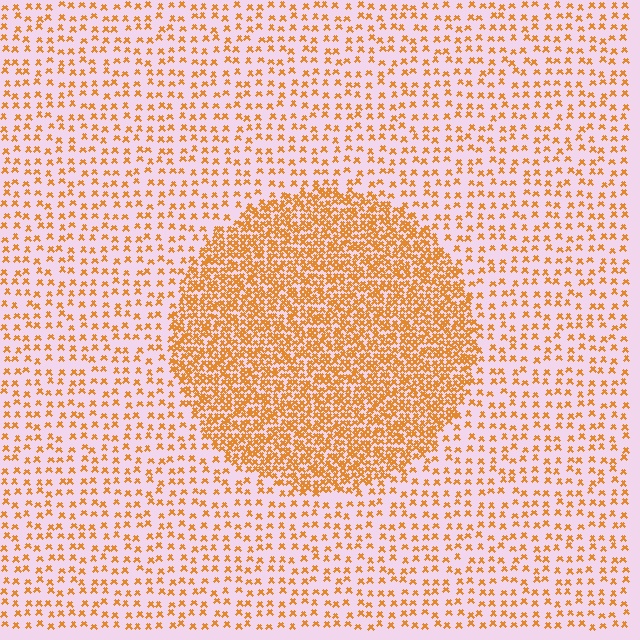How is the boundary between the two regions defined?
The boundary is defined by a change in element density (approximately 2.8x ratio). All elements are the same color, size, and shape.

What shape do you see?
I see a circle.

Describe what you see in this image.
The image contains small orange elements arranged at two different densities. A circle-shaped region is visible where the elements are more densely packed than the surrounding area.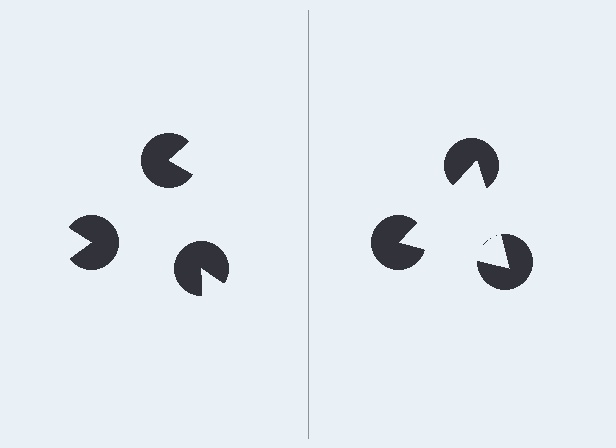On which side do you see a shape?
An illusory triangle appears on the right side. On the left side the wedge cuts are rotated, so no coherent shape forms.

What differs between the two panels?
The pac-man discs are positioned identically on both sides; only the wedge orientations differ. On the right they align to a triangle; on the left they are misaligned.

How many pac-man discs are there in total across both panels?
6 — 3 on each side.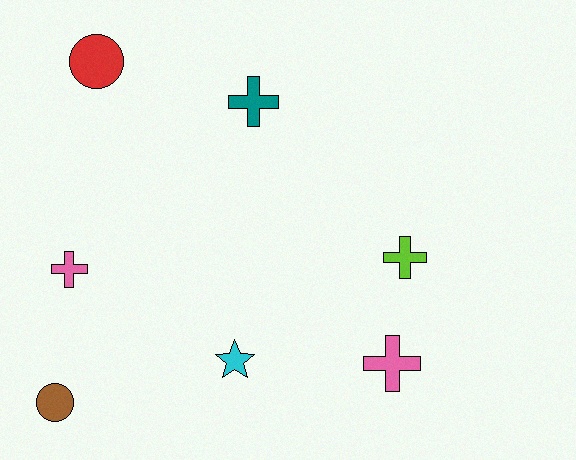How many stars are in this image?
There is 1 star.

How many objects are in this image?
There are 7 objects.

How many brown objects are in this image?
There is 1 brown object.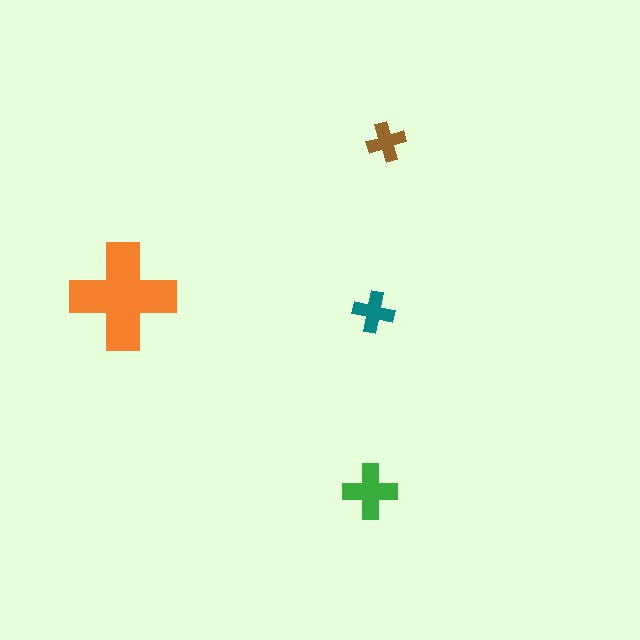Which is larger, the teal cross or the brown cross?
The teal one.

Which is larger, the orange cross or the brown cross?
The orange one.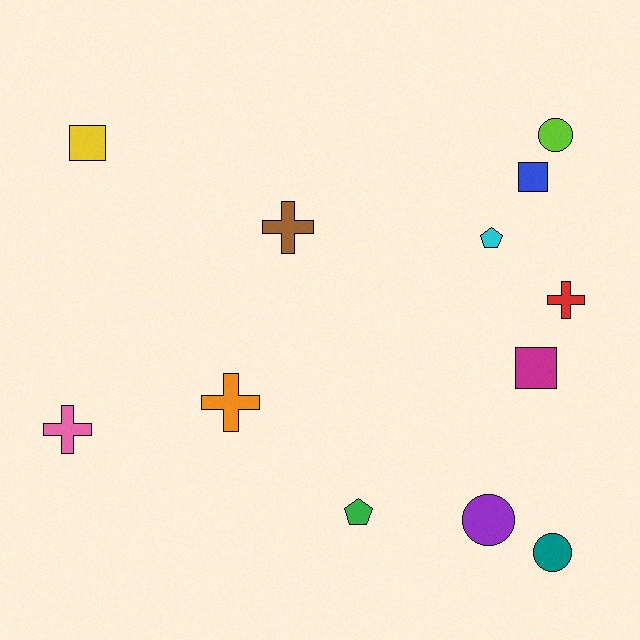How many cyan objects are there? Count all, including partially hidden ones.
There is 1 cyan object.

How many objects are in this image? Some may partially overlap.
There are 12 objects.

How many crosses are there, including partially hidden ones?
There are 4 crosses.